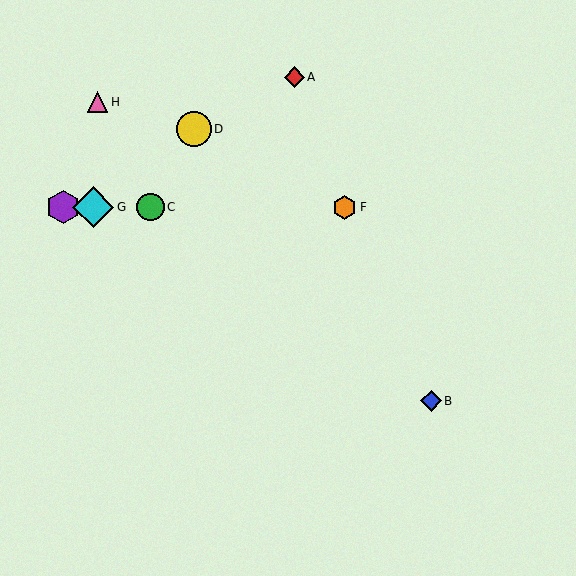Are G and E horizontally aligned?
Yes, both are at y≈207.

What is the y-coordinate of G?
Object G is at y≈207.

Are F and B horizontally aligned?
No, F is at y≈207 and B is at y≈401.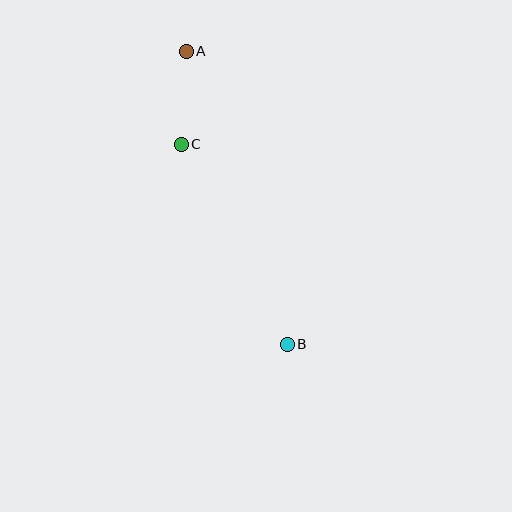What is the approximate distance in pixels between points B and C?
The distance between B and C is approximately 226 pixels.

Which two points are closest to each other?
Points A and C are closest to each other.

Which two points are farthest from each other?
Points A and B are farthest from each other.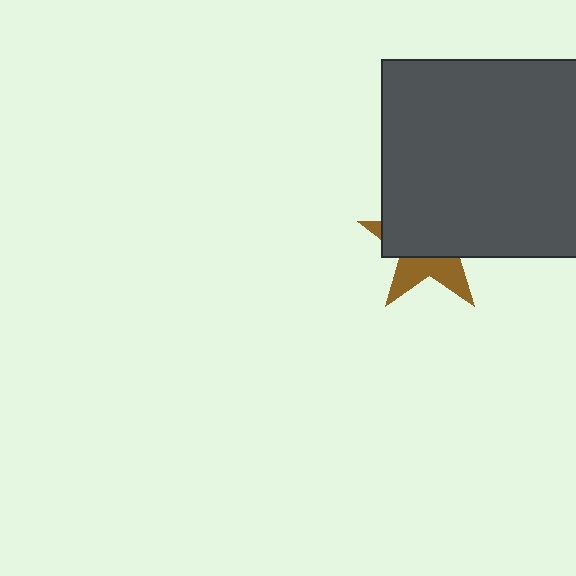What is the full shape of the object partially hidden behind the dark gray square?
The partially hidden object is a brown star.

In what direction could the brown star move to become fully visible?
The brown star could move down. That would shift it out from behind the dark gray square entirely.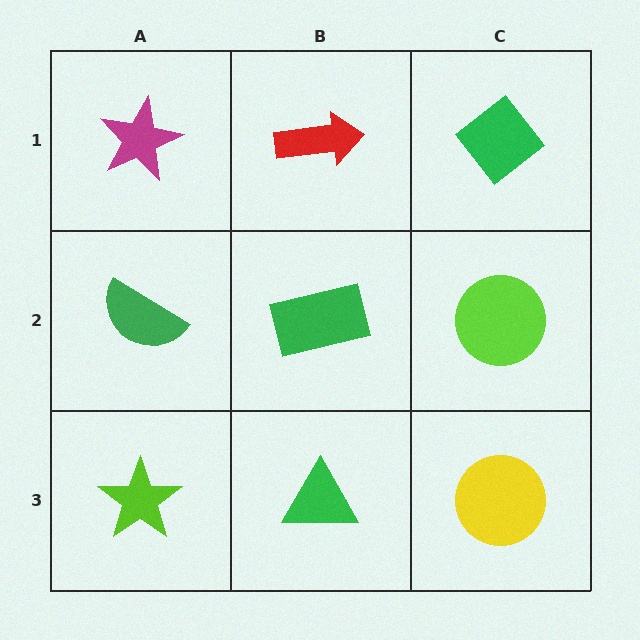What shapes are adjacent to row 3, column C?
A lime circle (row 2, column C), a green triangle (row 3, column B).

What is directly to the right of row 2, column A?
A green rectangle.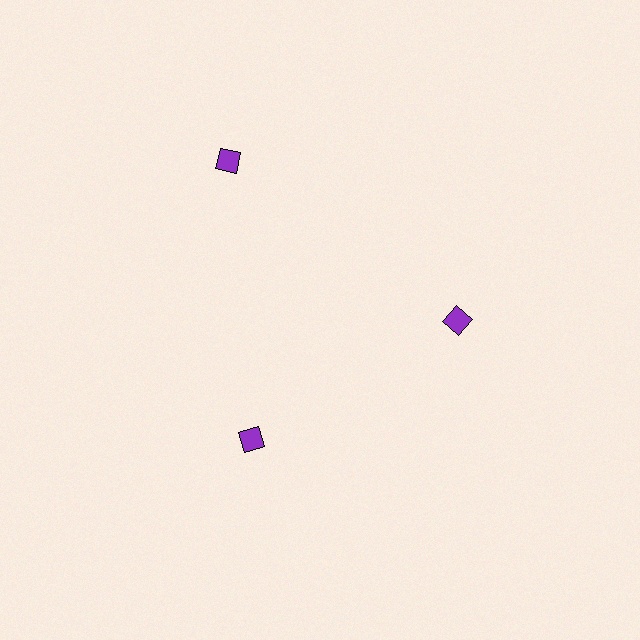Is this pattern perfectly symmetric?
No. The 3 purple diamonds are arranged in a ring, but one element near the 11 o'clock position is pushed outward from the center, breaking the 3-fold rotational symmetry.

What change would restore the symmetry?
The symmetry would be restored by moving it inward, back onto the ring so that all 3 diamonds sit at equal angles and equal distance from the center.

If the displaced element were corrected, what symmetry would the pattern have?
It would have 3-fold rotational symmetry — the pattern would map onto itself every 120 degrees.